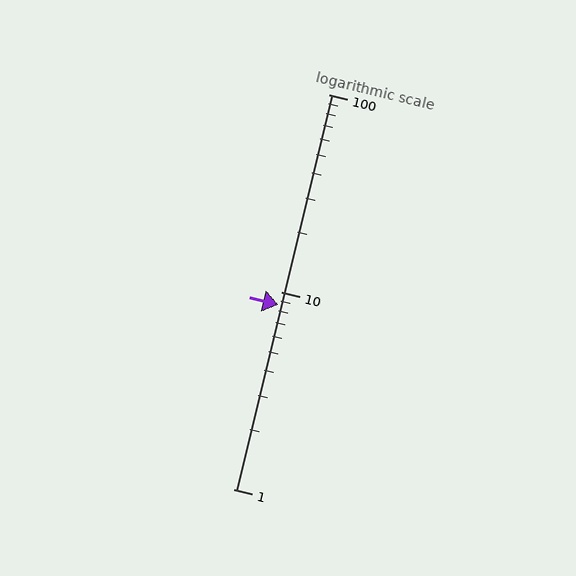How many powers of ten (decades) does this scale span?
The scale spans 2 decades, from 1 to 100.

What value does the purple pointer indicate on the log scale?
The pointer indicates approximately 8.6.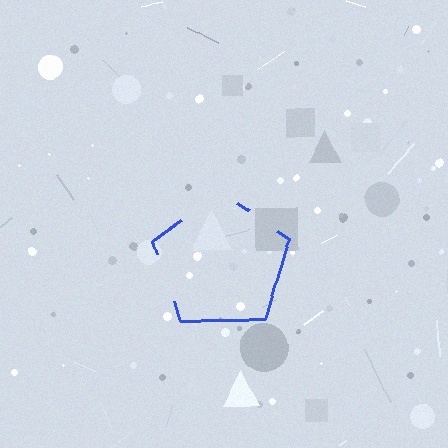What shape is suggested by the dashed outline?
The dashed outline suggests a pentagon.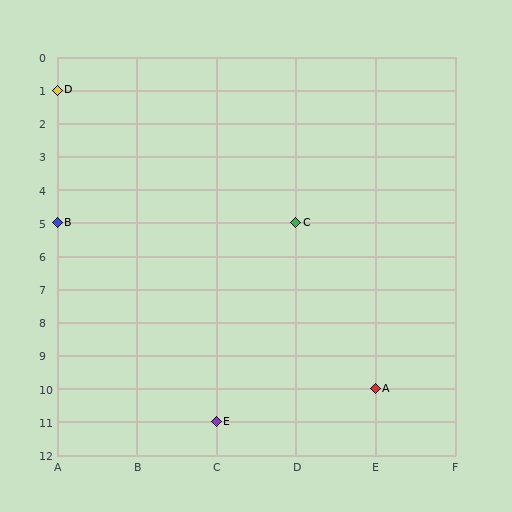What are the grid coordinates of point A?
Point A is at grid coordinates (E, 10).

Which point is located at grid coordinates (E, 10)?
Point A is at (E, 10).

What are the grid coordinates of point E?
Point E is at grid coordinates (C, 11).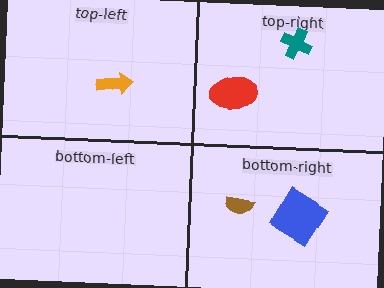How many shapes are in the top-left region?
1.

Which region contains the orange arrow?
The top-left region.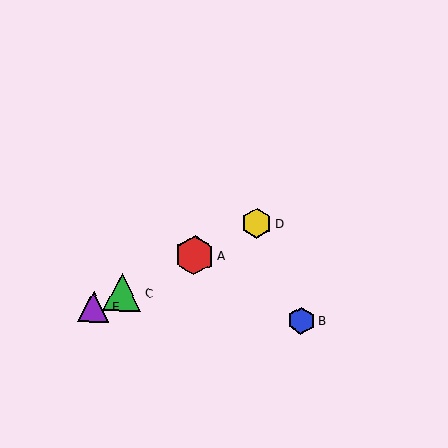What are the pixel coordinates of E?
Object E is at (93, 307).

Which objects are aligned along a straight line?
Objects A, C, D, E are aligned along a straight line.